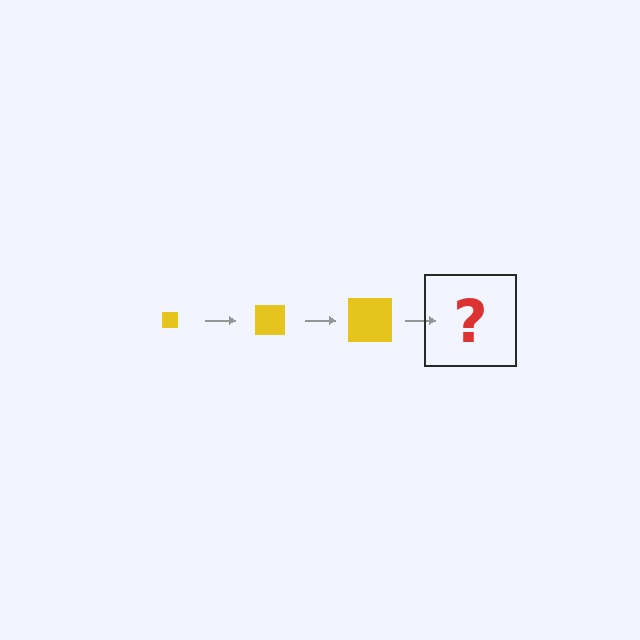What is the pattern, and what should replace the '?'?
The pattern is that the square gets progressively larger each step. The '?' should be a yellow square, larger than the previous one.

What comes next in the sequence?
The next element should be a yellow square, larger than the previous one.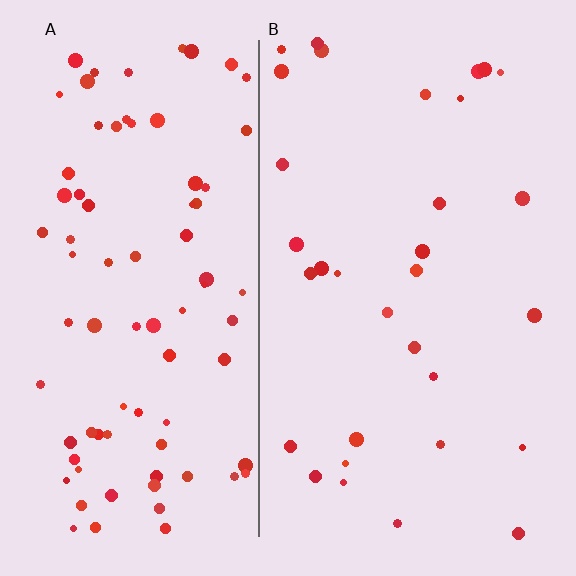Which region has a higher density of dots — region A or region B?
A (the left).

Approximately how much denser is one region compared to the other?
Approximately 2.6× — region A over region B.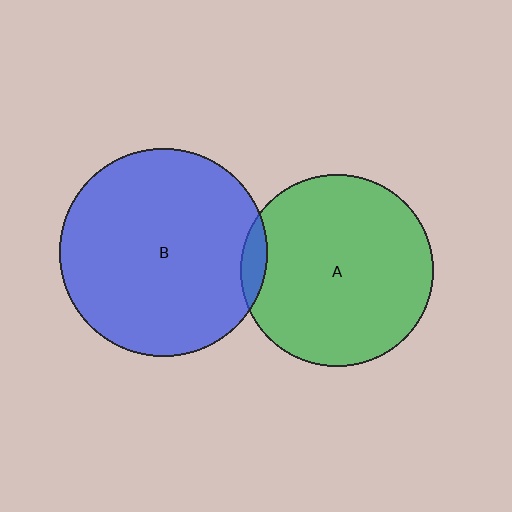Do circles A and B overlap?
Yes.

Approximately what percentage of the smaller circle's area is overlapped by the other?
Approximately 5%.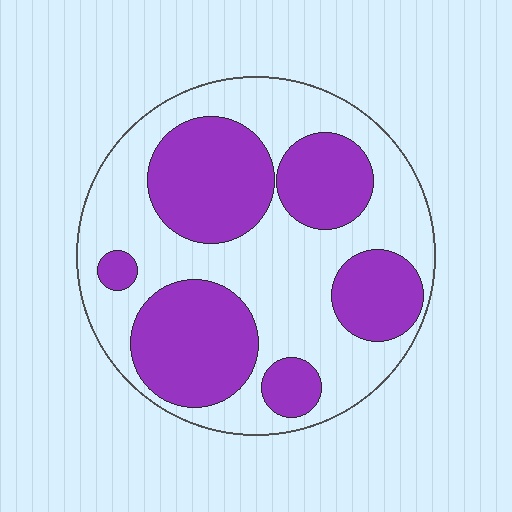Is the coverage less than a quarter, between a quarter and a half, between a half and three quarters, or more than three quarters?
Between a quarter and a half.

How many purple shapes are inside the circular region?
6.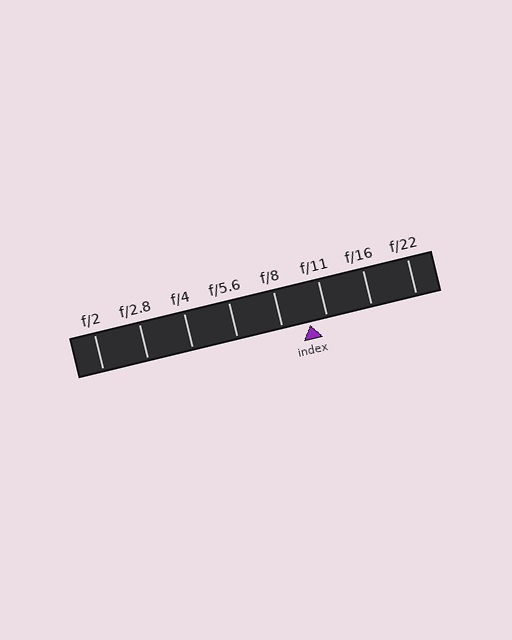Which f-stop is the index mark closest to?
The index mark is closest to f/11.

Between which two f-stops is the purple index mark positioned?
The index mark is between f/8 and f/11.